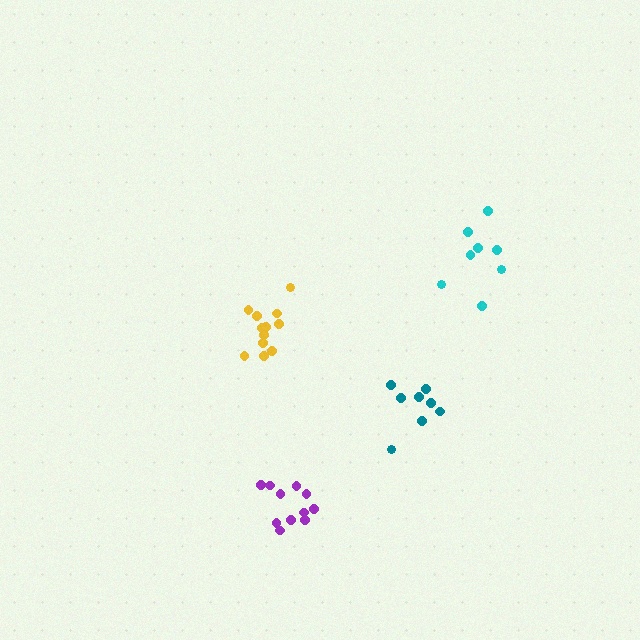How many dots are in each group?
Group 1: 11 dots, Group 2: 12 dots, Group 3: 8 dots, Group 4: 8 dots (39 total).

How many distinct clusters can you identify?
There are 4 distinct clusters.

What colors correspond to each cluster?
The clusters are colored: purple, yellow, cyan, teal.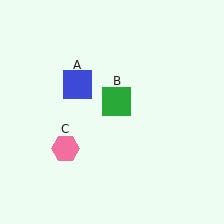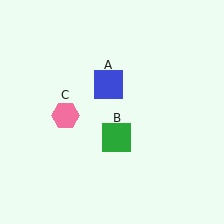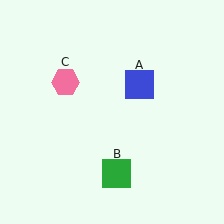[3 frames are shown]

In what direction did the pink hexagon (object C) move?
The pink hexagon (object C) moved up.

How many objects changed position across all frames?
3 objects changed position: blue square (object A), green square (object B), pink hexagon (object C).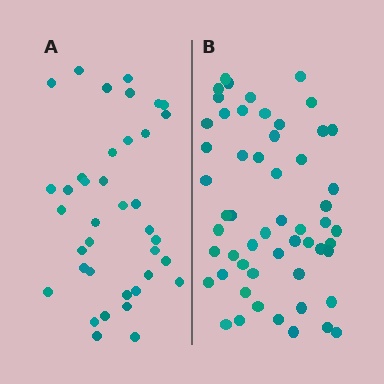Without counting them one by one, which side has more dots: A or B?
Region B (the right region) has more dots.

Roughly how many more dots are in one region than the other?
Region B has approximately 15 more dots than region A.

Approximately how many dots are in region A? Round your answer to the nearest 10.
About 40 dots. (The exact count is 38, which rounds to 40.)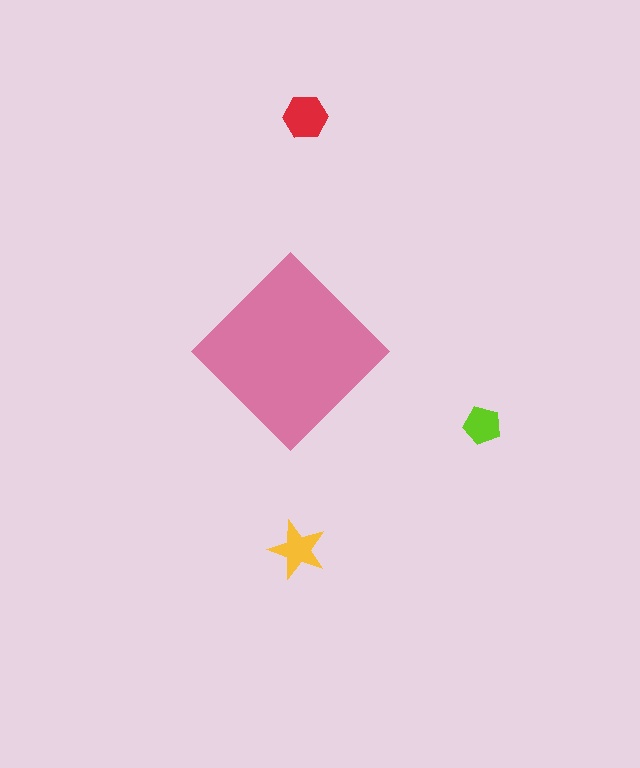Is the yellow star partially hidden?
No, the yellow star is fully visible.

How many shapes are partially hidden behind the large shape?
0 shapes are partially hidden.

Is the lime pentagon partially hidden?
No, the lime pentagon is fully visible.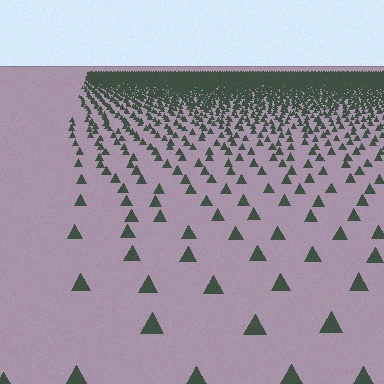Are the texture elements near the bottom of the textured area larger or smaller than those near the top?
Larger. Near the bottom, elements are closer to the viewer and appear at a bigger on-screen size.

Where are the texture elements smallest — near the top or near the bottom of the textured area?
Near the top.